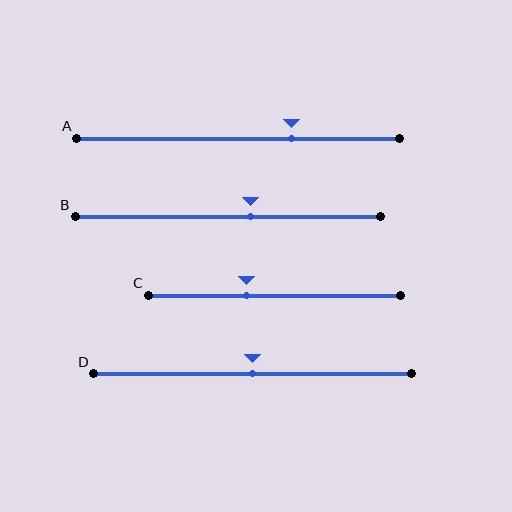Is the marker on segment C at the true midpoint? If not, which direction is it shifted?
No, the marker on segment C is shifted to the left by about 11% of the segment length.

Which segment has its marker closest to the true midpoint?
Segment D has its marker closest to the true midpoint.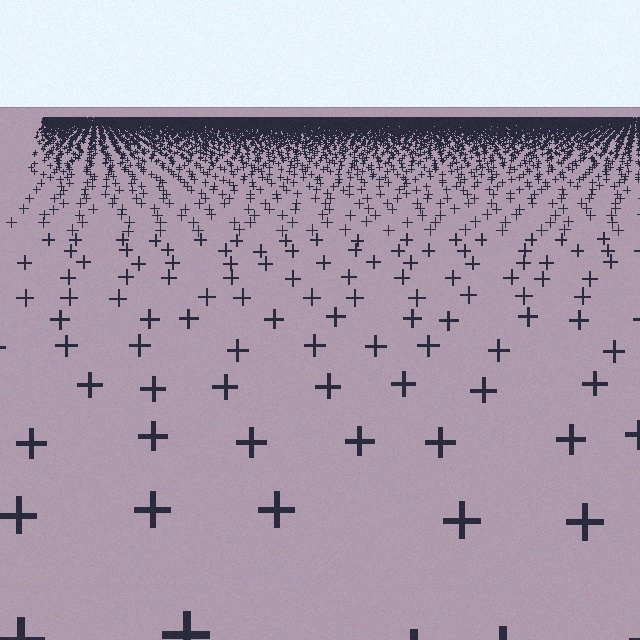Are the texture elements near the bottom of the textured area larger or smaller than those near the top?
Larger. Near the bottom, elements are closer to the viewer and appear at a bigger on-screen size.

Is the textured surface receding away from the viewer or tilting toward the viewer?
The surface is receding away from the viewer. Texture elements get smaller and denser toward the top.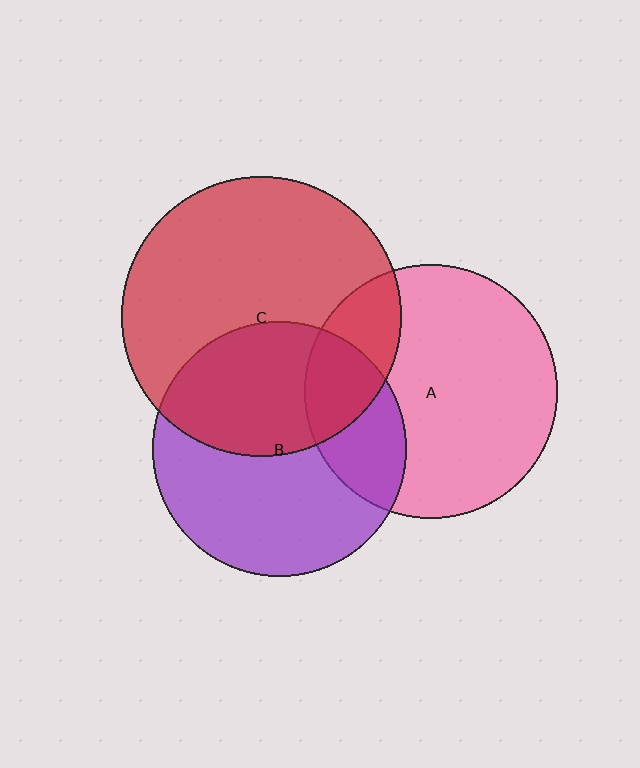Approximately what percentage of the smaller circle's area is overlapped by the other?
Approximately 45%.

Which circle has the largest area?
Circle C (red).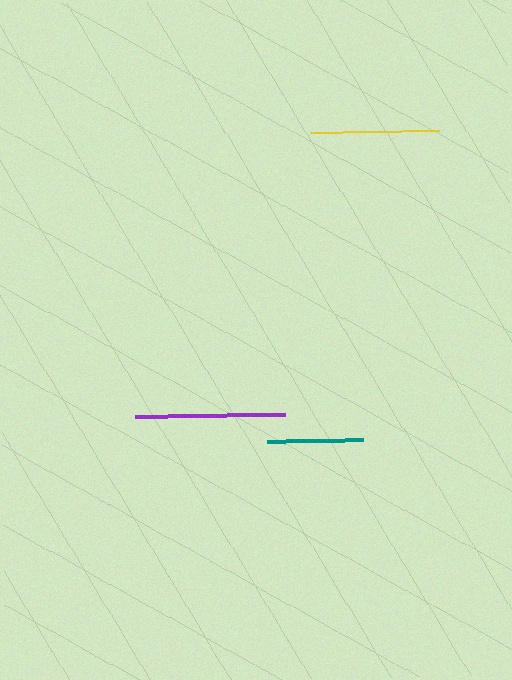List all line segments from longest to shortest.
From longest to shortest: purple, yellow, teal.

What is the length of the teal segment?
The teal segment is approximately 97 pixels long.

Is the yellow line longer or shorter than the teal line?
The yellow line is longer than the teal line.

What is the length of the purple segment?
The purple segment is approximately 150 pixels long.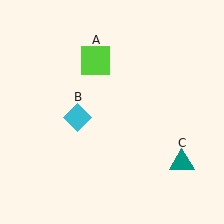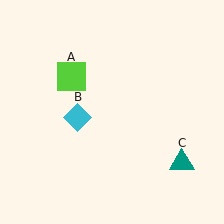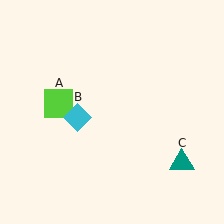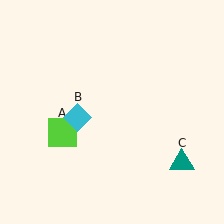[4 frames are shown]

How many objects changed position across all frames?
1 object changed position: lime square (object A).